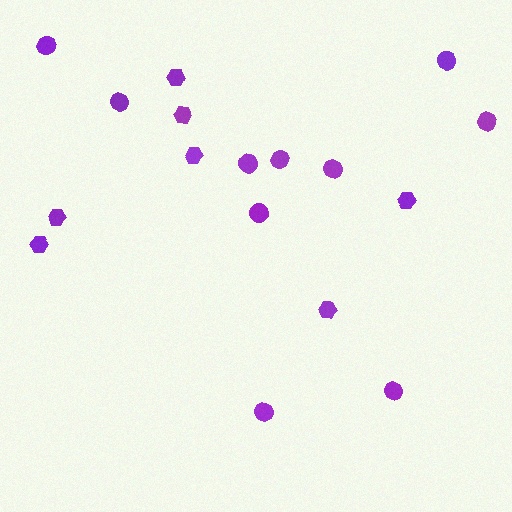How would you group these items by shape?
There are 2 groups: one group of circles (10) and one group of hexagons (7).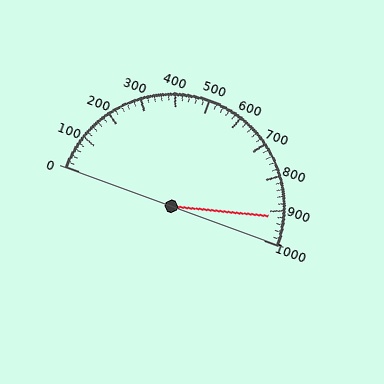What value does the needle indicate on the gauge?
The needle indicates approximately 920.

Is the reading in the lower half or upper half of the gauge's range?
The reading is in the upper half of the range (0 to 1000).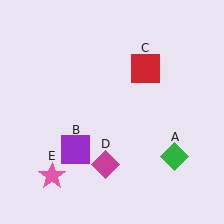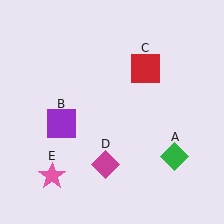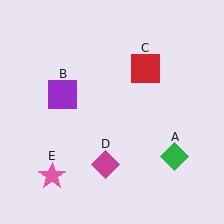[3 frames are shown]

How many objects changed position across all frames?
1 object changed position: purple square (object B).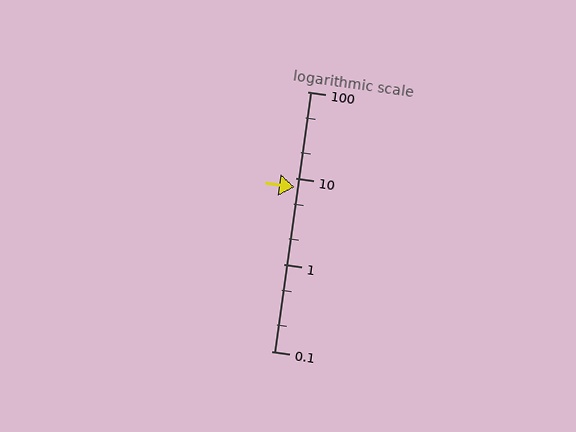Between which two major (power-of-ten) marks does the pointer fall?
The pointer is between 1 and 10.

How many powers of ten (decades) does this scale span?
The scale spans 3 decades, from 0.1 to 100.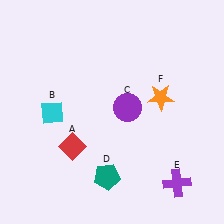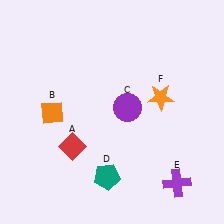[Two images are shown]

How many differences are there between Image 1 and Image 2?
There is 1 difference between the two images.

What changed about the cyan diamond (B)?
In Image 1, B is cyan. In Image 2, it changed to orange.